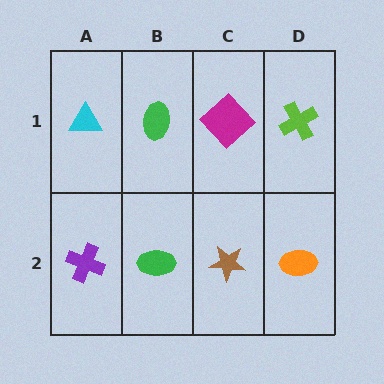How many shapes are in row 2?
4 shapes.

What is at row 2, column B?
A green ellipse.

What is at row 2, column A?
A purple cross.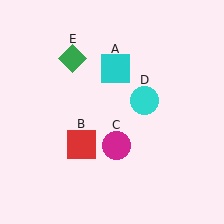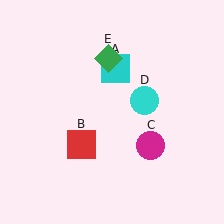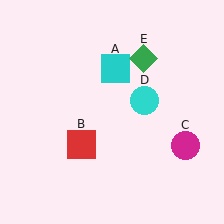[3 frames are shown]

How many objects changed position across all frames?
2 objects changed position: magenta circle (object C), green diamond (object E).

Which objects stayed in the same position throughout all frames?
Cyan square (object A) and red square (object B) and cyan circle (object D) remained stationary.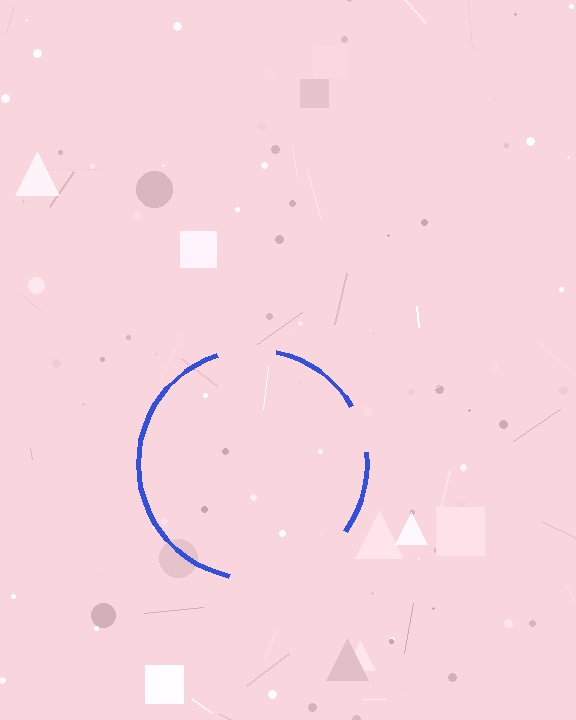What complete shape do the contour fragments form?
The contour fragments form a circle.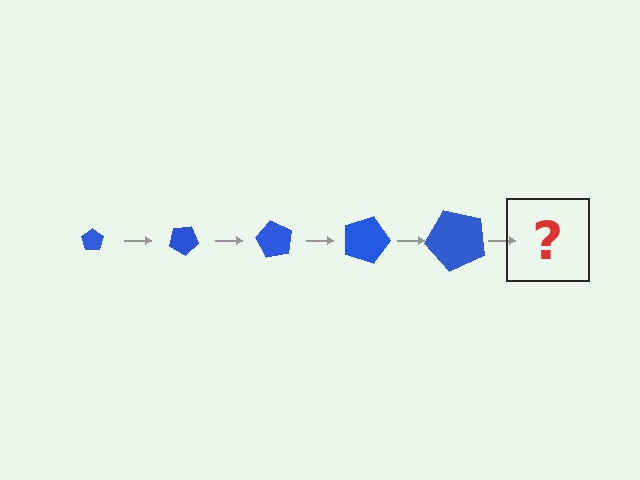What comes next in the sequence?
The next element should be a pentagon, larger than the previous one and rotated 150 degrees from the start.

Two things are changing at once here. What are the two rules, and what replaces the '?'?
The two rules are that the pentagon grows larger each step and it rotates 30 degrees each step. The '?' should be a pentagon, larger than the previous one and rotated 150 degrees from the start.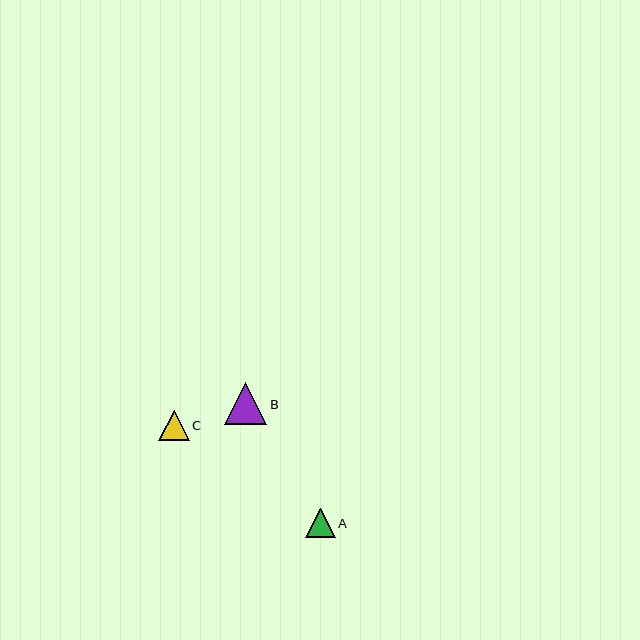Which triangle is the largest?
Triangle B is the largest with a size of approximately 42 pixels.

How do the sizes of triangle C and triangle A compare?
Triangle C and triangle A are approximately the same size.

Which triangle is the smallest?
Triangle A is the smallest with a size of approximately 30 pixels.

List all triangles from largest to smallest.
From largest to smallest: B, C, A.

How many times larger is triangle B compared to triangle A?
Triangle B is approximately 1.4 times the size of triangle A.